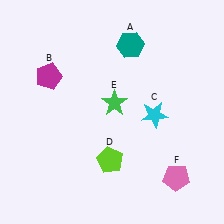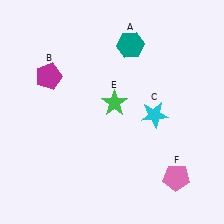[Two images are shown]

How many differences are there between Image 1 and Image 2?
There is 1 difference between the two images.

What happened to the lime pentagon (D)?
The lime pentagon (D) was removed in Image 2. It was in the bottom-left area of Image 1.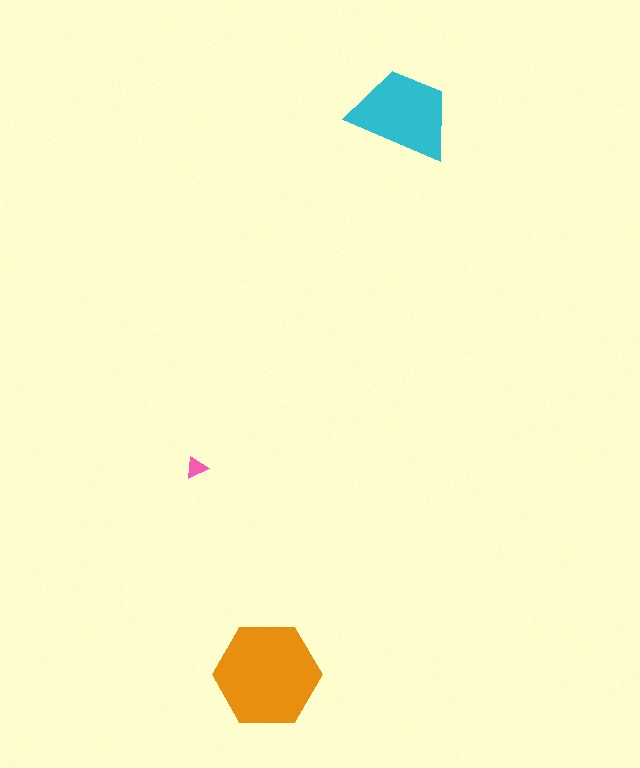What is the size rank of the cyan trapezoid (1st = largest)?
2nd.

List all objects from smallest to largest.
The pink triangle, the cyan trapezoid, the orange hexagon.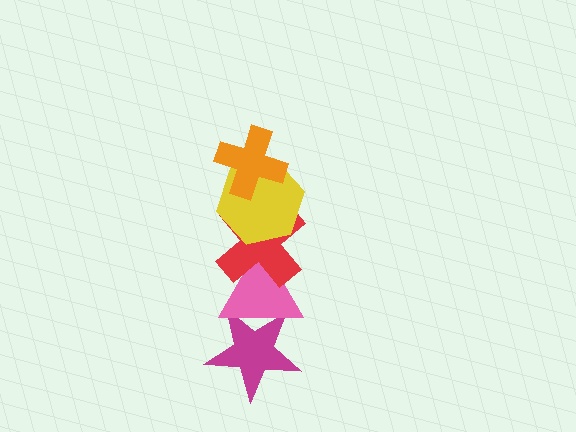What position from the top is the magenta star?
The magenta star is 5th from the top.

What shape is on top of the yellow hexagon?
The orange cross is on top of the yellow hexagon.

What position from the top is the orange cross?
The orange cross is 1st from the top.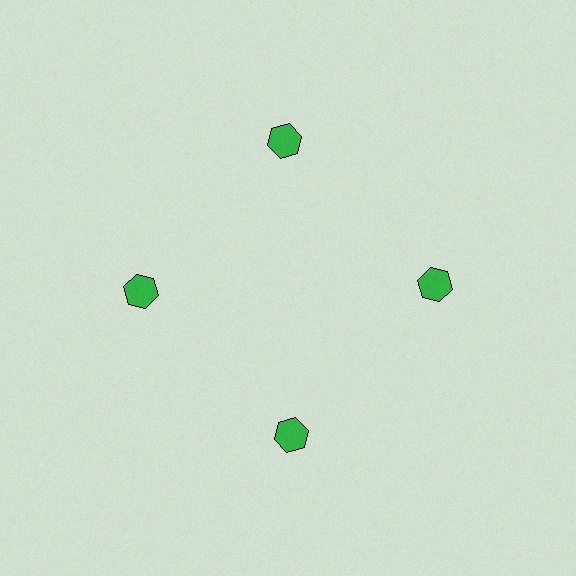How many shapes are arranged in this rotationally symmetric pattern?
There are 4 shapes, arranged in 4 groups of 1.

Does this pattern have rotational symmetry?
Yes, this pattern has 4-fold rotational symmetry. It looks the same after rotating 90 degrees around the center.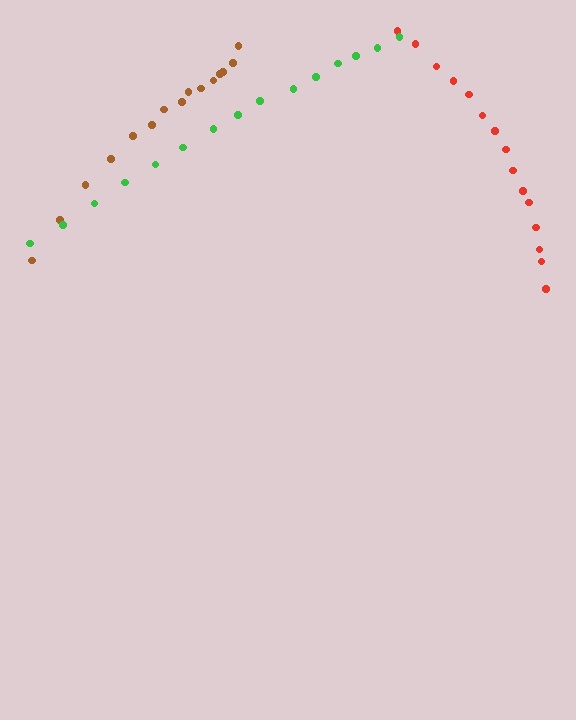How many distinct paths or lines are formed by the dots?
There are 3 distinct paths.